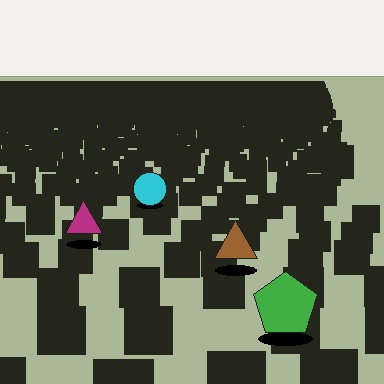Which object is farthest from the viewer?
The cyan circle is farthest from the viewer. It appears smaller and the ground texture around it is denser.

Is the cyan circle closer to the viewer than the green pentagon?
No. The green pentagon is closer — you can tell from the texture gradient: the ground texture is coarser near it.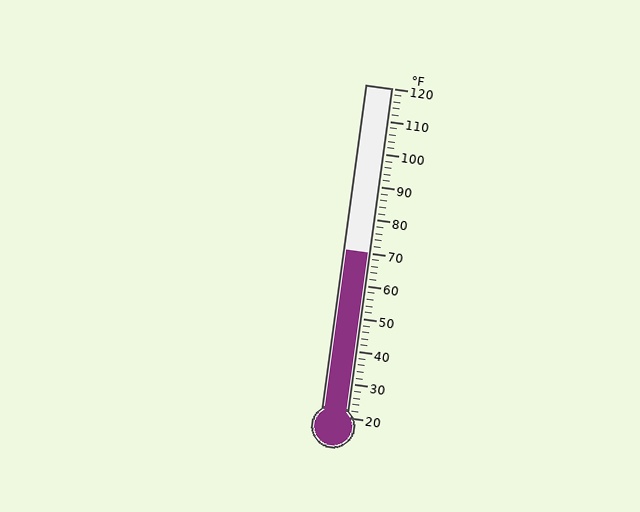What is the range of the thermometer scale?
The thermometer scale ranges from 20°F to 120°F.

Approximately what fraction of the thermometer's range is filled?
The thermometer is filled to approximately 50% of its range.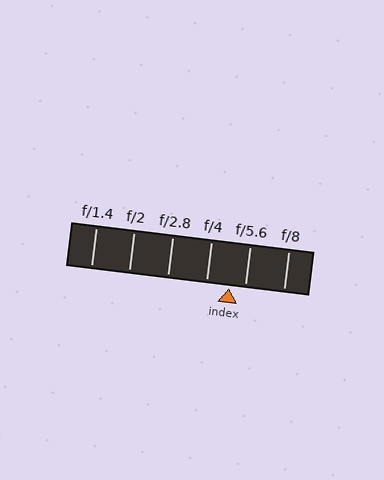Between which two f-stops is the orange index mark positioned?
The index mark is between f/4 and f/5.6.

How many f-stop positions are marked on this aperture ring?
There are 6 f-stop positions marked.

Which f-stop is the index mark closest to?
The index mark is closest to f/5.6.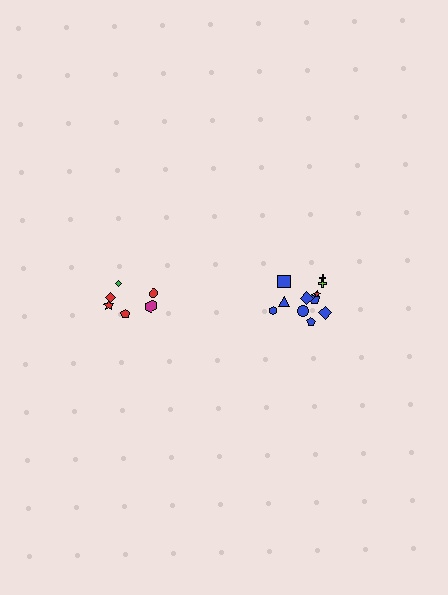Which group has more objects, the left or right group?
The right group.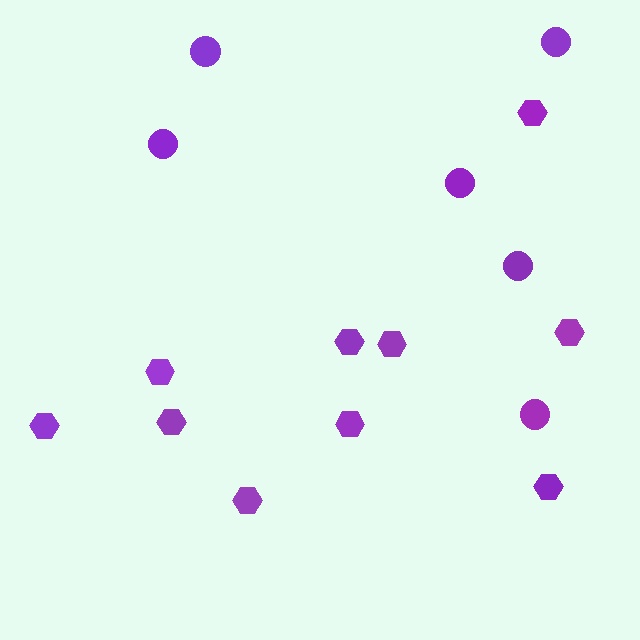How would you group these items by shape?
There are 2 groups: one group of circles (6) and one group of hexagons (10).